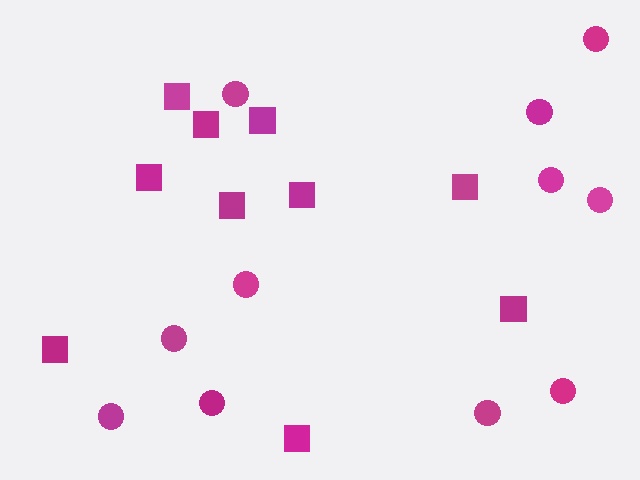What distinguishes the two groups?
There are 2 groups: one group of circles (11) and one group of squares (10).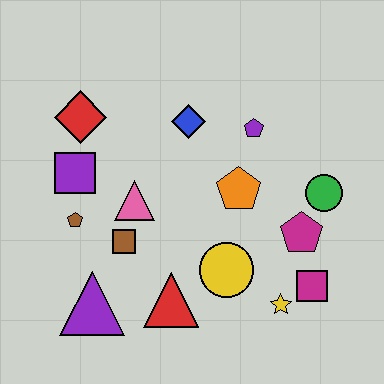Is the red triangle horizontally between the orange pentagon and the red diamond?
Yes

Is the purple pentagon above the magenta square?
Yes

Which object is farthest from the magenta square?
The red diamond is farthest from the magenta square.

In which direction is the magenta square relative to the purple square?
The magenta square is to the right of the purple square.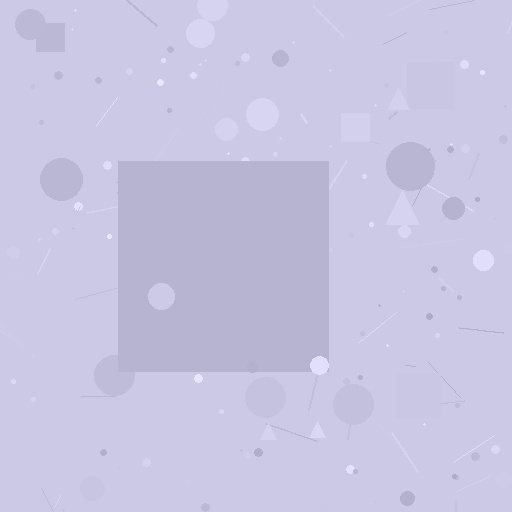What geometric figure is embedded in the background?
A square is embedded in the background.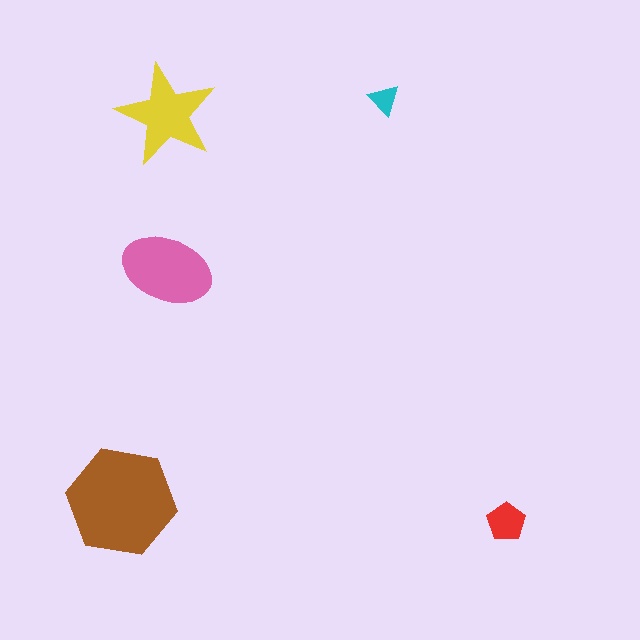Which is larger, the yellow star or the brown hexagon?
The brown hexagon.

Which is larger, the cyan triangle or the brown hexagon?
The brown hexagon.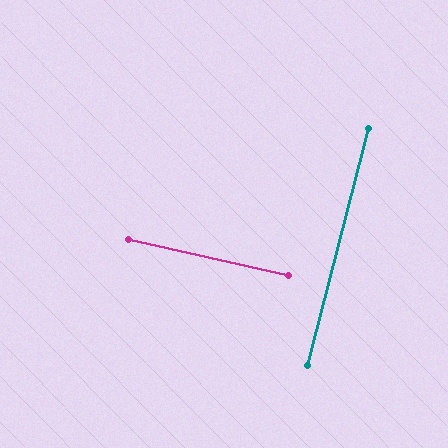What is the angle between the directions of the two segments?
Approximately 88 degrees.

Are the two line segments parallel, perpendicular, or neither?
Perpendicular — they meet at approximately 88°.